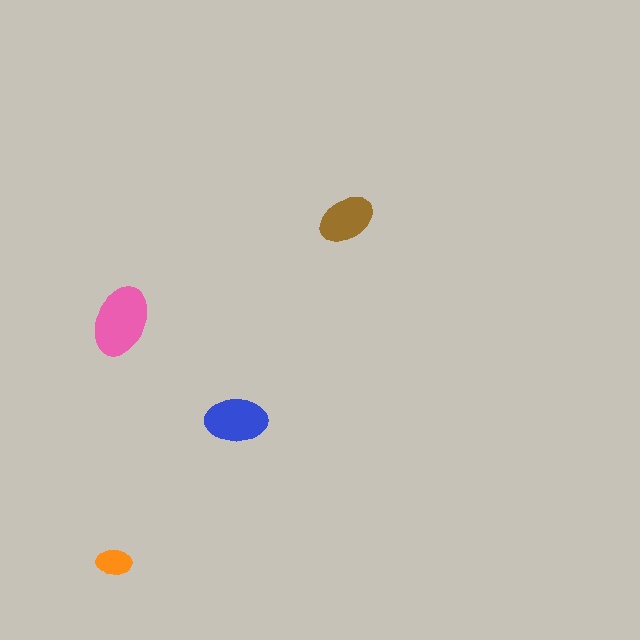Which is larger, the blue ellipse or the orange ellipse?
The blue one.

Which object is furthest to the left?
The orange ellipse is leftmost.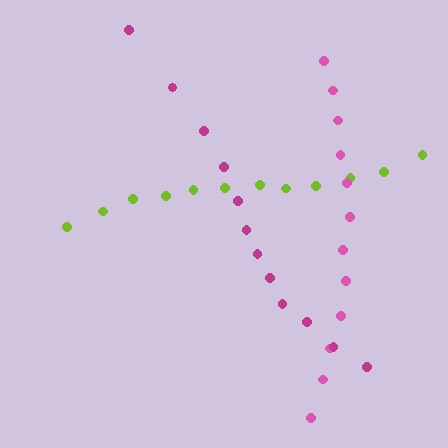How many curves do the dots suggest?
There are 3 distinct paths.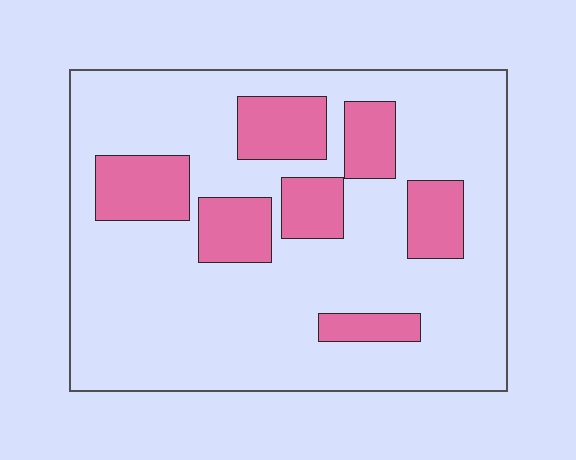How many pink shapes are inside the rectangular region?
7.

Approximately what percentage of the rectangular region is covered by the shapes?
Approximately 25%.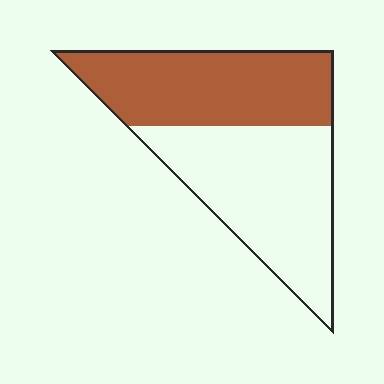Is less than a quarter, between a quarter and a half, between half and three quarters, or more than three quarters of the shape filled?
Between a quarter and a half.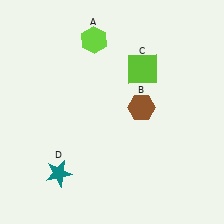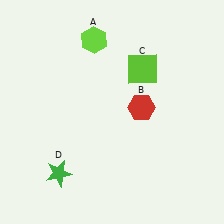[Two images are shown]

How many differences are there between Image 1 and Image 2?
There are 2 differences between the two images.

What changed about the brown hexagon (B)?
In Image 1, B is brown. In Image 2, it changed to red.